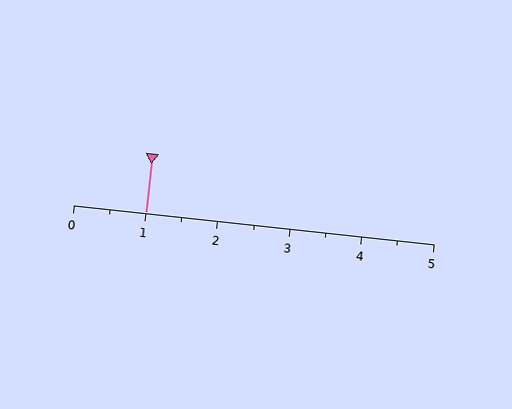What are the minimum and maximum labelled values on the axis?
The axis runs from 0 to 5.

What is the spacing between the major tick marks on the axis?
The major ticks are spaced 1 apart.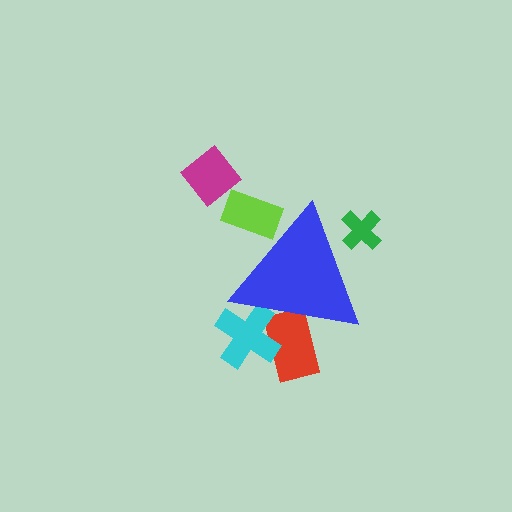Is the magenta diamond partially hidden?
No, the magenta diamond is fully visible.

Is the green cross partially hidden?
Yes, the green cross is partially hidden behind the blue triangle.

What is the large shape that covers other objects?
A blue triangle.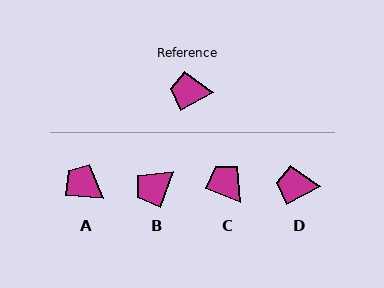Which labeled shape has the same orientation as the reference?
D.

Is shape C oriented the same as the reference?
No, it is off by about 50 degrees.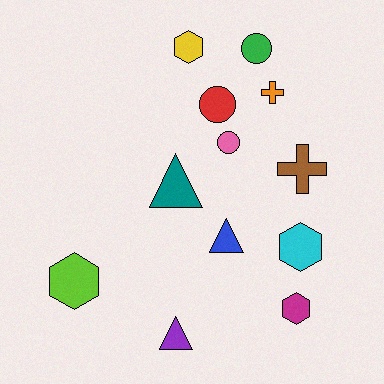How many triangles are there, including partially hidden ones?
There are 3 triangles.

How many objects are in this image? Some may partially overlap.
There are 12 objects.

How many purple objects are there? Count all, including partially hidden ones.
There is 1 purple object.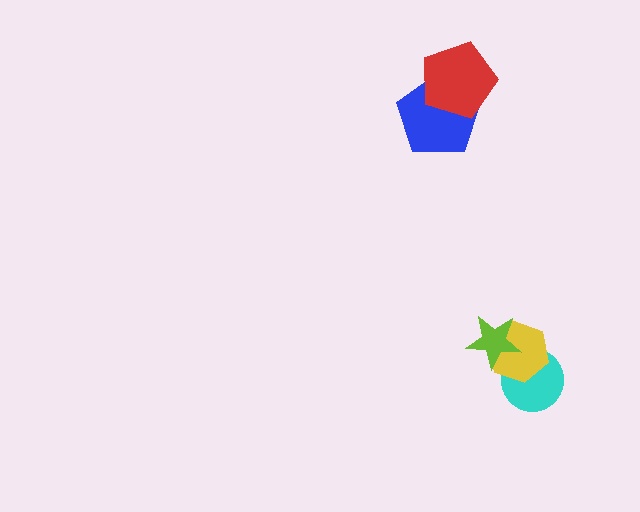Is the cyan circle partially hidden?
Yes, it is partially covered by another shape.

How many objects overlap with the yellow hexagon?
2 objects overlap with the yellow hexagon.